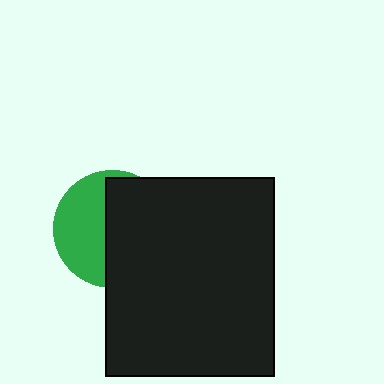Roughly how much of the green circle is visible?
A small part of it is visible (roughly 44%).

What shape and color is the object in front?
The object in front is a black rectangle.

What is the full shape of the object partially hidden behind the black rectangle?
The partially hidden object is a green circle.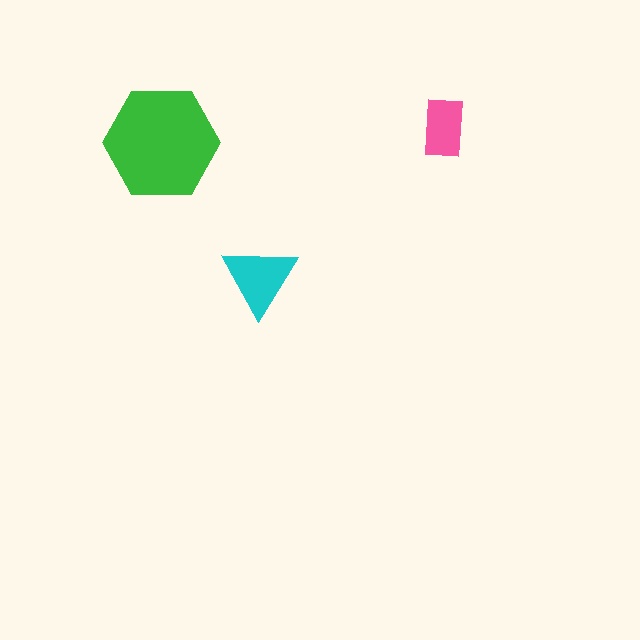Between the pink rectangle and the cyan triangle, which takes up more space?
The cyan triangle.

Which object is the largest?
The green hexagon.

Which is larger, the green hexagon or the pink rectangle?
The green hexagon.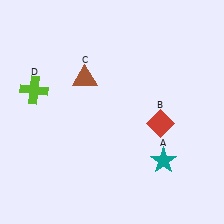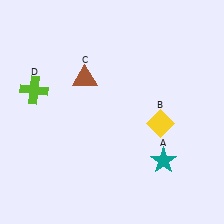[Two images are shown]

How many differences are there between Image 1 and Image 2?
There is 1 difference between the two images.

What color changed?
The diamond (B) changed from red in Image 1 to yellow in Image 2.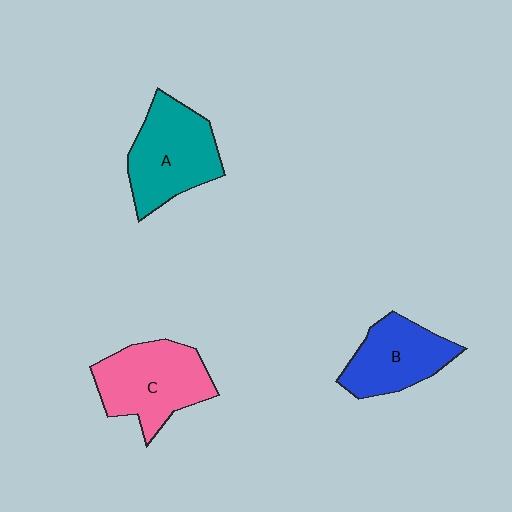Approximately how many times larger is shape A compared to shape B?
Approximately 1.2 times.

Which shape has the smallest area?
Shape B (blue).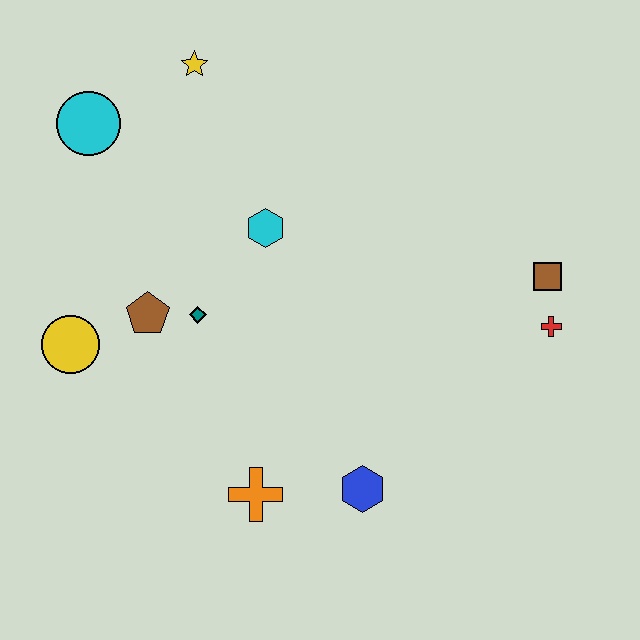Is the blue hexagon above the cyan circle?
No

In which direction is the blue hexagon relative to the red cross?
The blue hexagon is to the left of the red cross.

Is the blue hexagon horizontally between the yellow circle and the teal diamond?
No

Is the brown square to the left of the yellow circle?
No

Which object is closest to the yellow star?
The cyan circle is closest to the yellow star.